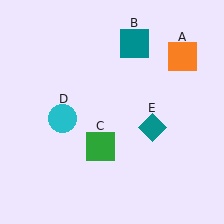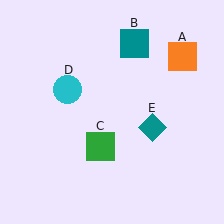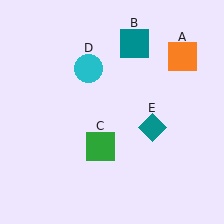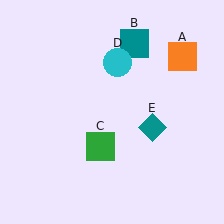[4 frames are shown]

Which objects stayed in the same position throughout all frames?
Orange square (object A) and teal square (object B) and green square (object C) and teal diamond (object E) remained stationary.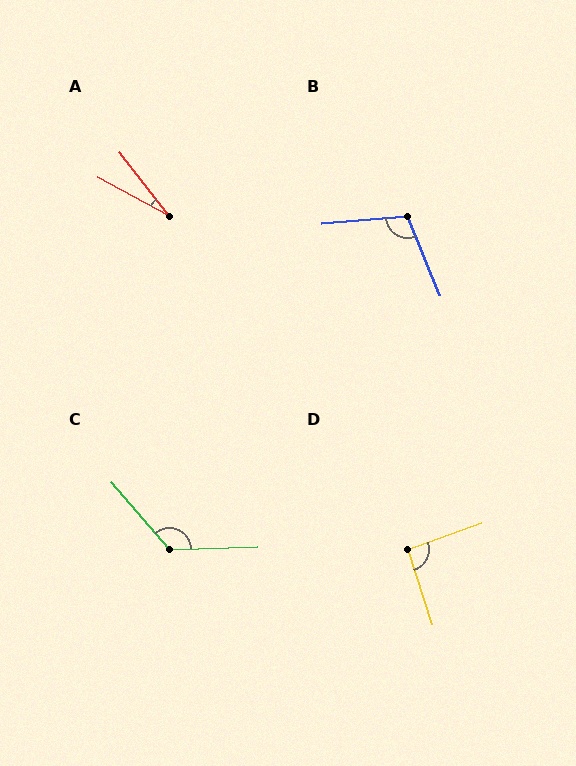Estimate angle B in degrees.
Approximately 108 degrees.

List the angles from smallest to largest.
A (23°), D (92°), B (108°), C (128°).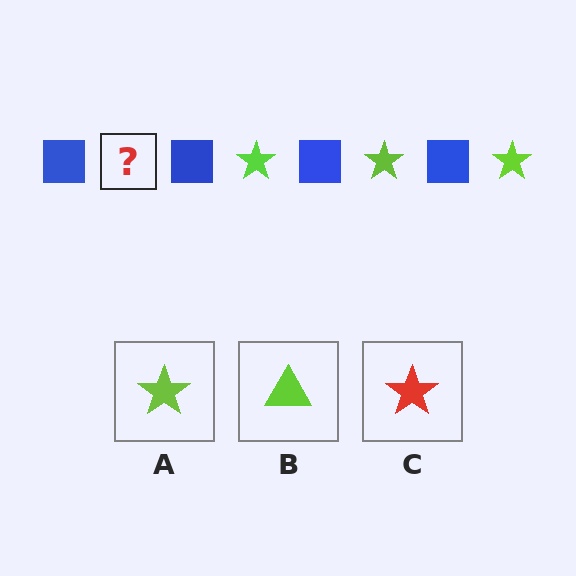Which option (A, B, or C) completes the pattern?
A.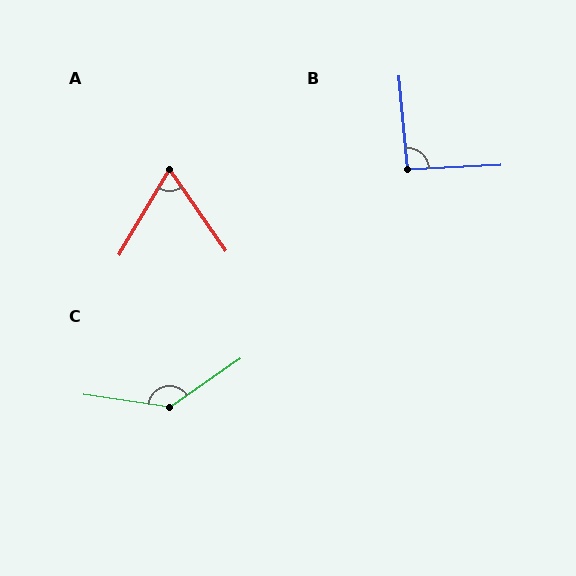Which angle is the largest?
C, at approximately 137 degrees.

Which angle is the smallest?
A, at approximately 66 degrees.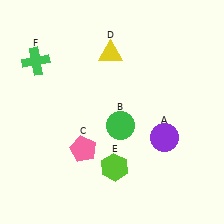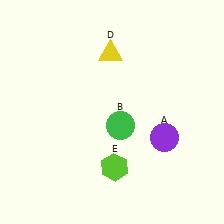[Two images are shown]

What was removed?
The green cross (F), the pink pentagon (C) were removed in Image 2.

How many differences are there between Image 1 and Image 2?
There are 2 differences between the two images.